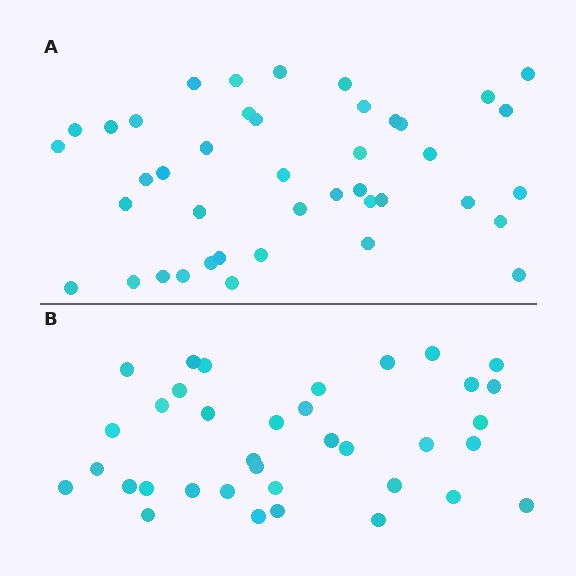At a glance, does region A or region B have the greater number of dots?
Region A (the top region) has more dots.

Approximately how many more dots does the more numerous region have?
Region A has about 6 more dots than region B.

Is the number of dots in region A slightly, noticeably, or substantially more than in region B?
Region A has only slightly more — the two regions are fairly close. The ratio is roughly 1.2 to 1.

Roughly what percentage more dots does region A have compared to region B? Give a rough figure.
About 15% more.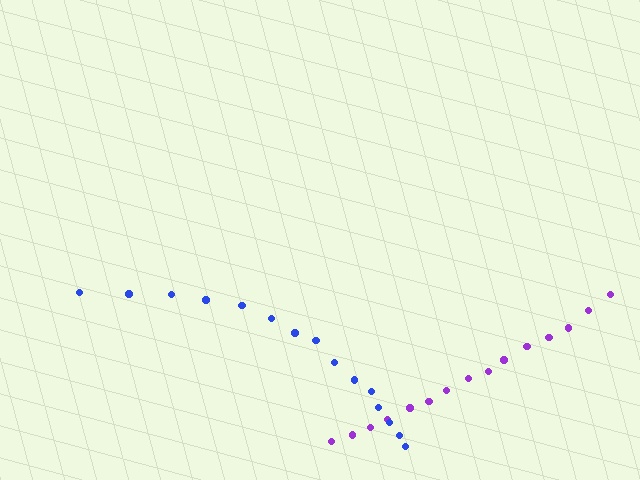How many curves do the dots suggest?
There are 2 distinct paths.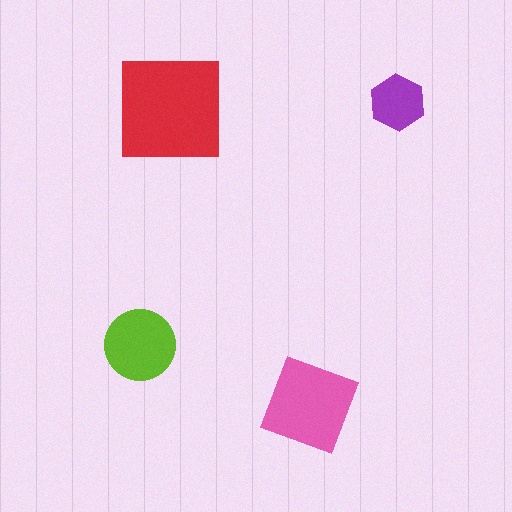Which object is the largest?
The red square.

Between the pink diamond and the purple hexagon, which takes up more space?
The pink diamond.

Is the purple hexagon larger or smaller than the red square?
Smaller.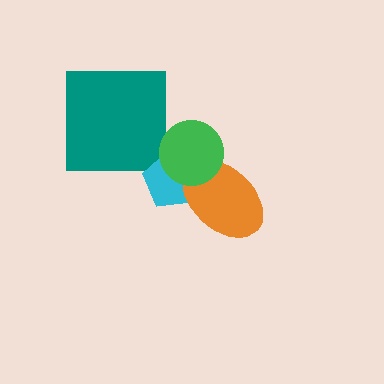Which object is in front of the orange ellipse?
The green circle is in front of the orange ellipse.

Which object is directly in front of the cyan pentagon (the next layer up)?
The orange ellipse is directly in front of the cyan pentagon.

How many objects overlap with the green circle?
2 objects overlap with the green circle.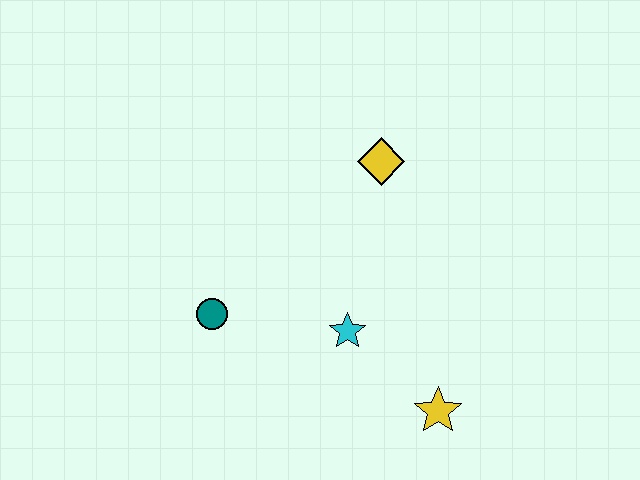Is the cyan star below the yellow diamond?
Yes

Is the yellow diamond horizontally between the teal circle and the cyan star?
No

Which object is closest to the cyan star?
The yellow star is closest to the cyan star.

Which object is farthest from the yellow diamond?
The yellow star is farthest from the yellow diamond.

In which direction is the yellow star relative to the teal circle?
The yellow star is to the right of the teal circle.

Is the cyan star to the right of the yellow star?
No